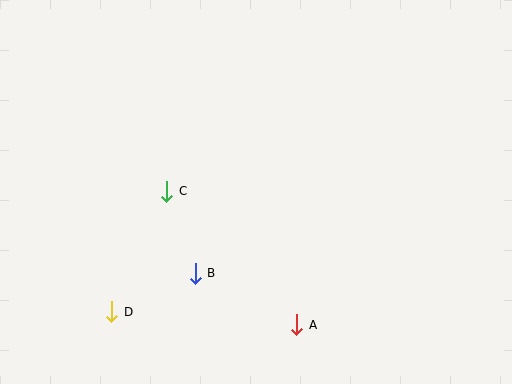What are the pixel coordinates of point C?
Point C is at (167, 191).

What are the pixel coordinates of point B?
Point B is at (195, 273).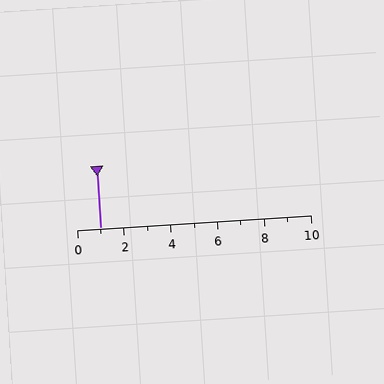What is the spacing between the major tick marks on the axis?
The major ticks are spaced 2 apart.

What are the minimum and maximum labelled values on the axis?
The axis runs from 0 to 10.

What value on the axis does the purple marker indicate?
The marker indicates approximately 1.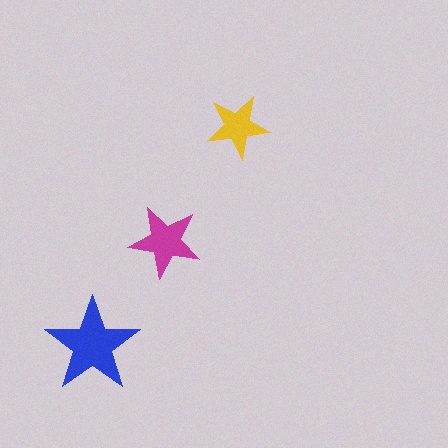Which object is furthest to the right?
The yellow star is rightmost.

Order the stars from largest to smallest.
the blue one, the magenta one, the yellow one.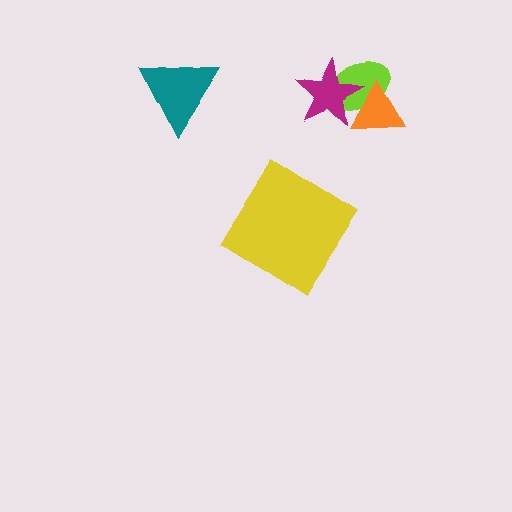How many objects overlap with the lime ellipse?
2 objects overlap with the lime ellipse.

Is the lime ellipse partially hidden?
Yes, it is partially covered by another shape.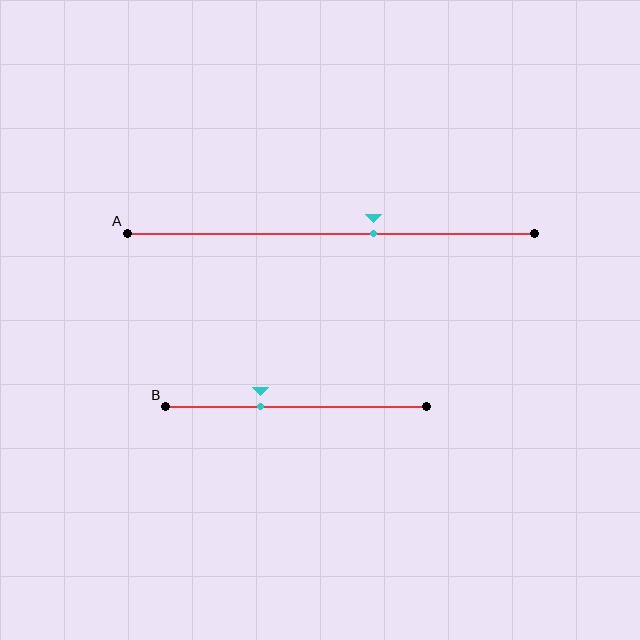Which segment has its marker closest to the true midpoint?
Segment A has its marker closest to the true midpoint.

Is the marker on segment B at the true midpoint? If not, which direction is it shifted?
No, the marker on segment B is shifted to the left by about 14% of the segment length.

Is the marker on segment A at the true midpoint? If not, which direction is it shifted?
No, the marker on segment A is shifted to the right by about 10% of the segment length.